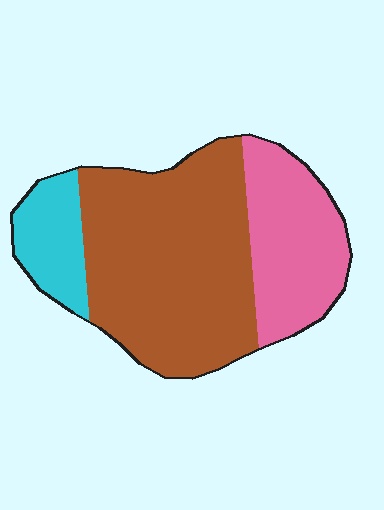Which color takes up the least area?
Cyan, at roughly 15%.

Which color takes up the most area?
Brown, at roughly 60%.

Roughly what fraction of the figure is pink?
Pink covers 28% of the figure.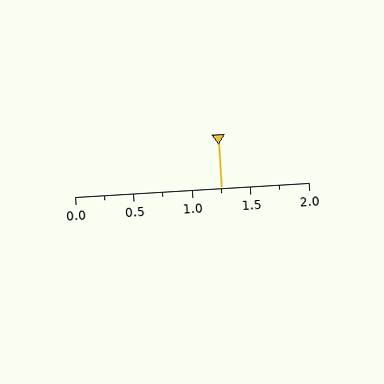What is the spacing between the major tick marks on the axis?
The major ticks are spaced 0.5 apart.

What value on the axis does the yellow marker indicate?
The marker indicates approximately 1.25.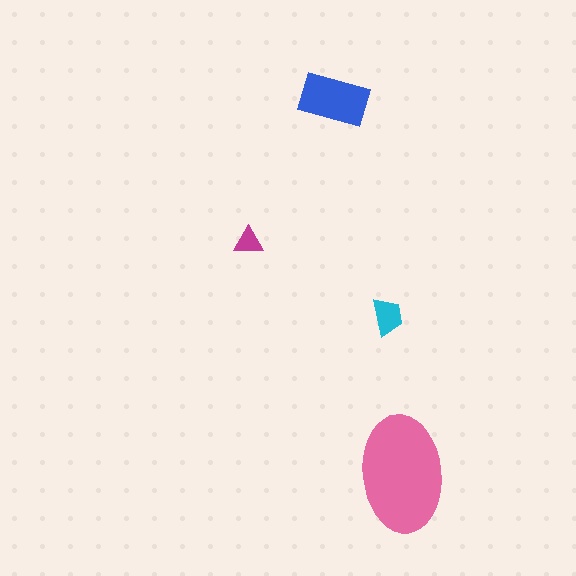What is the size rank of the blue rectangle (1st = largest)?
2nd.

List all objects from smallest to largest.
The magenta triangle, the cyan trapezoid, the blue rectangle, the pink ellipse.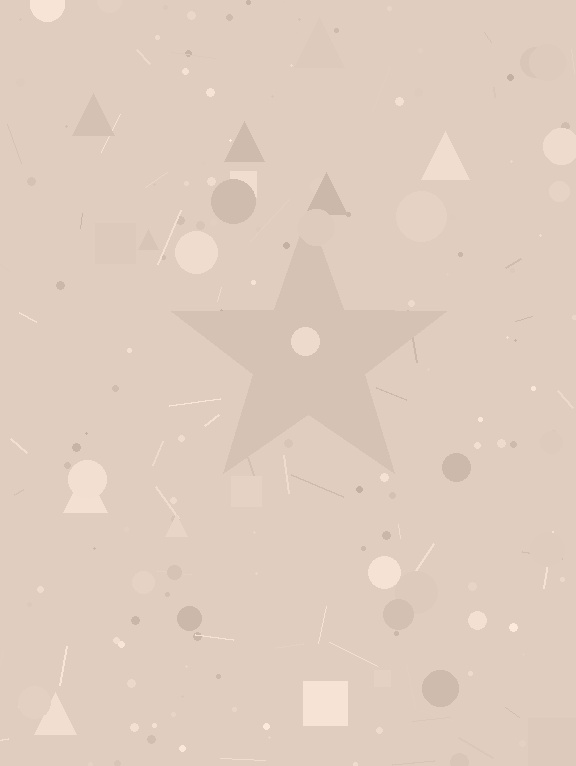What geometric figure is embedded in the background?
A star is embedded in the background.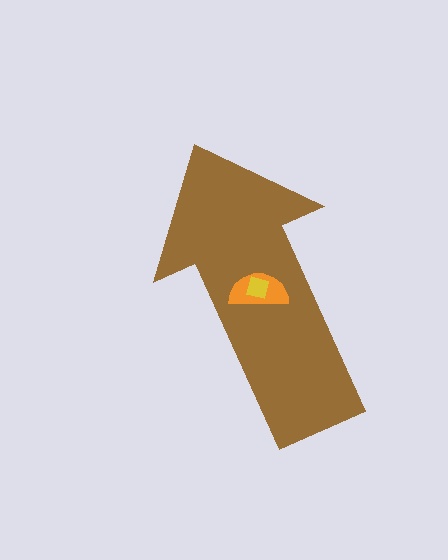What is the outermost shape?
The brown arrow.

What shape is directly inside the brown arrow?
The orange semicircle.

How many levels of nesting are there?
3.